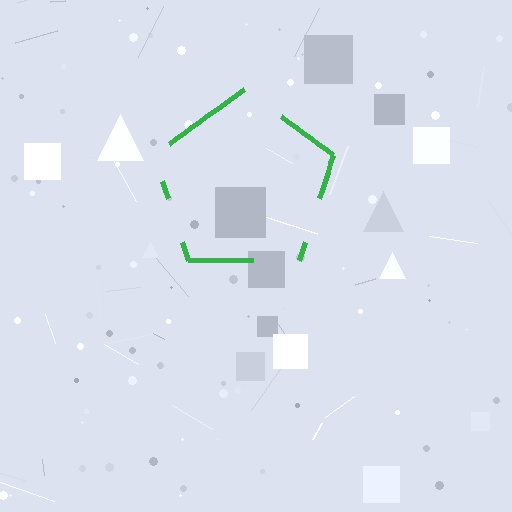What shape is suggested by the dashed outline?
The dashed outline suggests a pentagon.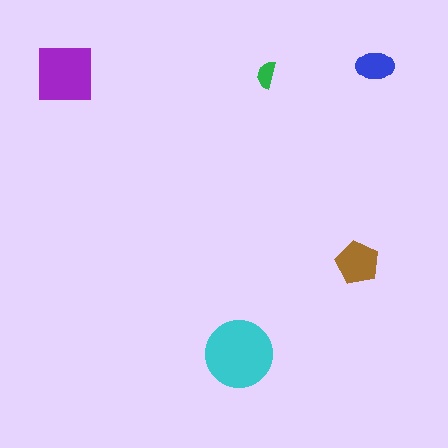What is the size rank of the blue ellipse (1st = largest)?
4th.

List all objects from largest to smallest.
The cyan circle, the purple square, the brown pentagon, the blue ellipse, the green semicircle.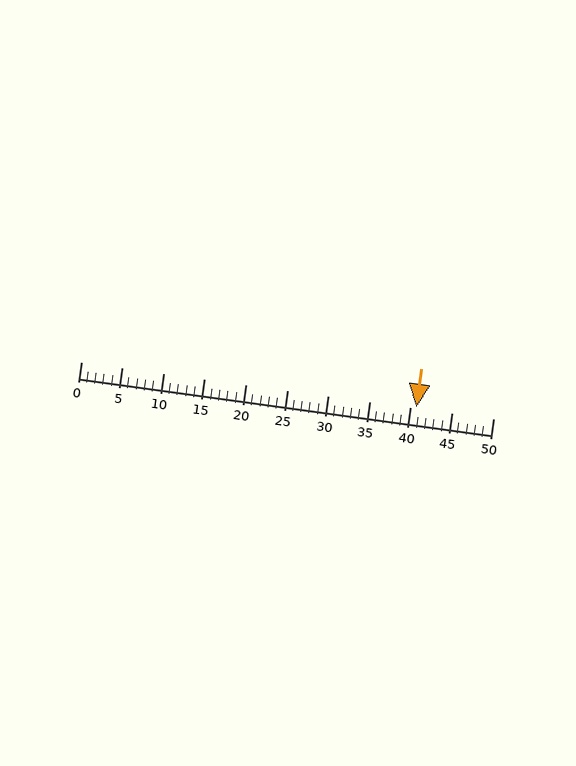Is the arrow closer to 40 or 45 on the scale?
The arrow is closer to 40.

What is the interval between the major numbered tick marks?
The major tick marks are spaced 5 units apart.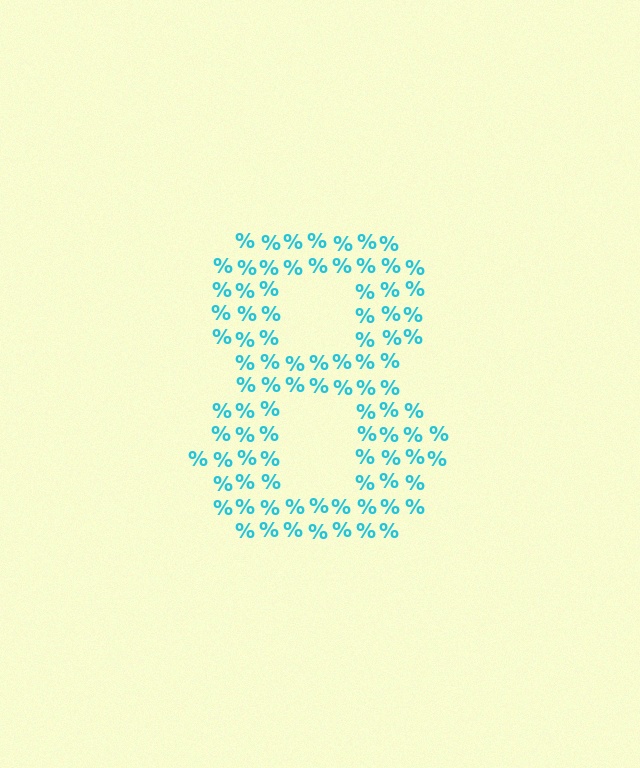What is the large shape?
The large shape is the digit 8.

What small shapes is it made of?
It is made of small percent signs.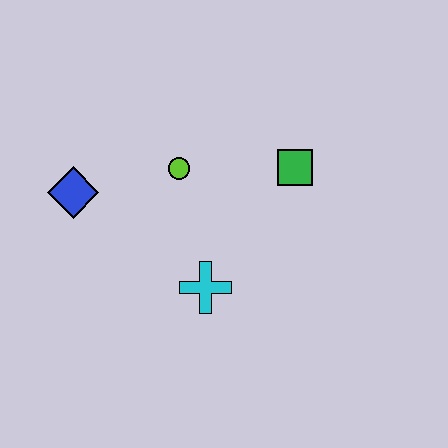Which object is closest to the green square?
The lime circle is closest to the green square.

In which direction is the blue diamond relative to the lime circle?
The blue diamond is to the left of the lime circle.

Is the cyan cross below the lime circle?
Yes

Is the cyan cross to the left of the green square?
Yes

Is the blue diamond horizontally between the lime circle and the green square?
No